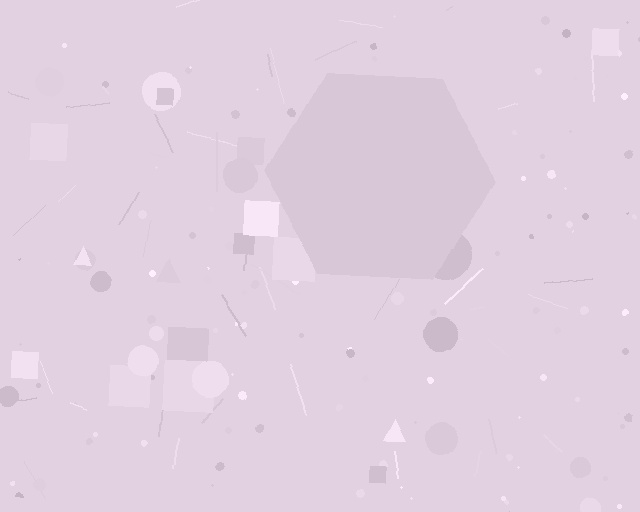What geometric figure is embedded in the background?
A hexagon is embedded in the background.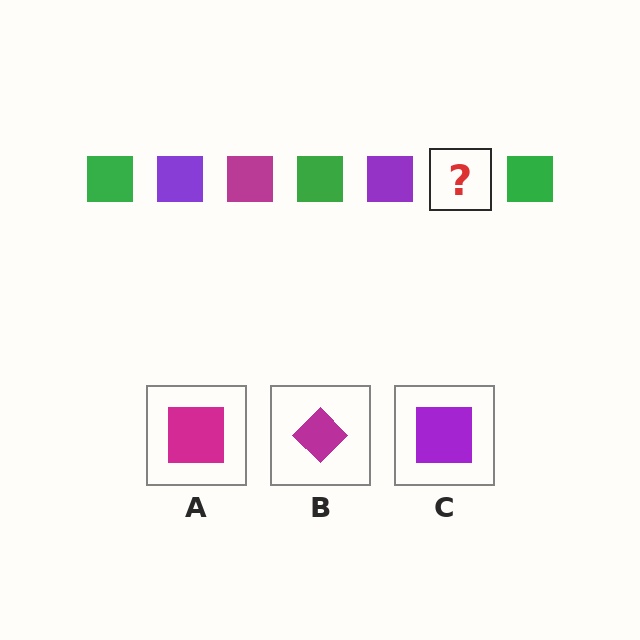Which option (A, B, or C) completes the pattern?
A.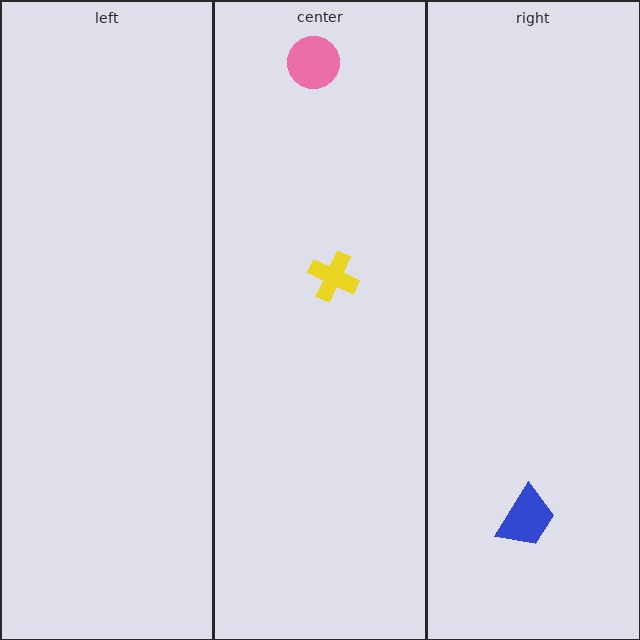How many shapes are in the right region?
1.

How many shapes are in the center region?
2.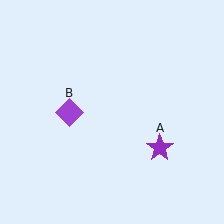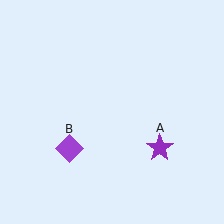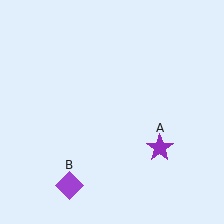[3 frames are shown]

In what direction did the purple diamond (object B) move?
The purple diamond (object B) moved down.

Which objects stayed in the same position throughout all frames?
Purple star (object A) remained stationary.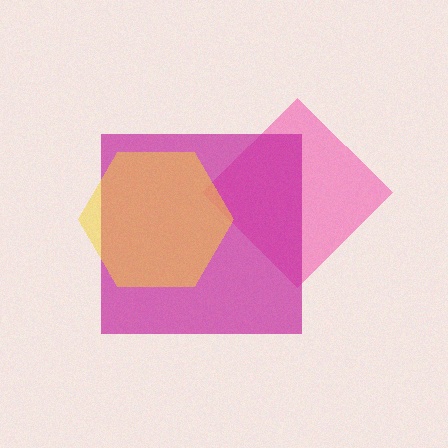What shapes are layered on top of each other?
The layered shapes are: a pink diamond, a magenta square, a yellow hexagon.